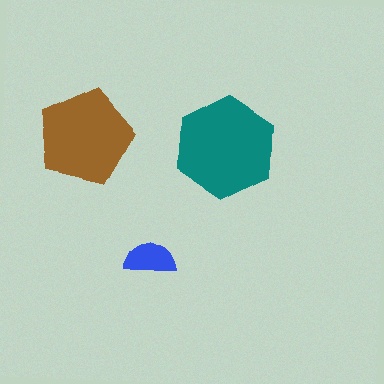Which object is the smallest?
The blue semicircle.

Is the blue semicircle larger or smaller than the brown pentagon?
Smaller.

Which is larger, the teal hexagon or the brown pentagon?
The teal hexagon.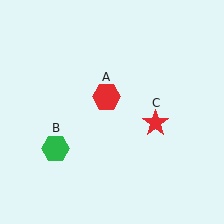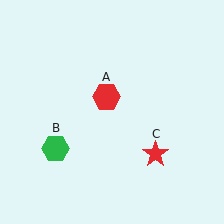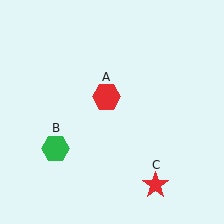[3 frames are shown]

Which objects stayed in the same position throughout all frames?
Red hexagon (object A) and green hexagon (object B) remained stationary.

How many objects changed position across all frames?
1 object changed position: red star (object C).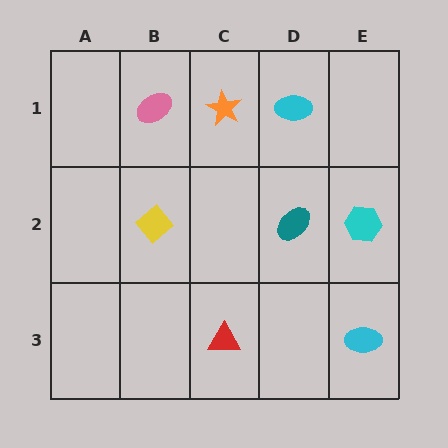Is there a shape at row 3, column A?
No, that cell is empty.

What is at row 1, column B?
A pink ellipse.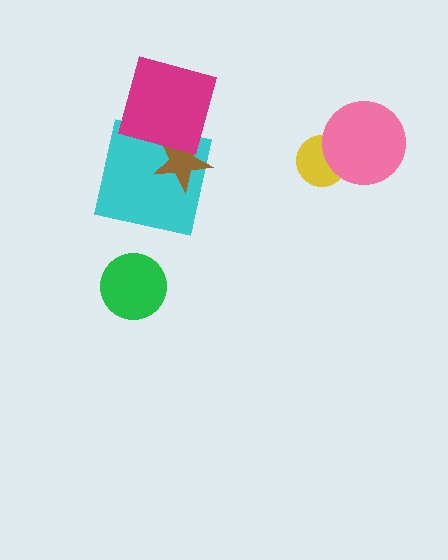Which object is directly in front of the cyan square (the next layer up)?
The brown star is directly in front of the cyan square.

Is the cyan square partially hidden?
Yes, it is partially covered by another shape.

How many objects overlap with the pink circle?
1 object overlaps with the pink circle.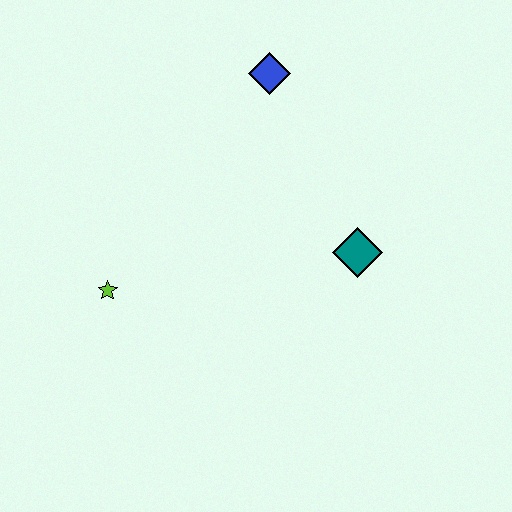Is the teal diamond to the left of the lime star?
No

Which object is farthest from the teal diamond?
The lime star is farthest from the teal diamond.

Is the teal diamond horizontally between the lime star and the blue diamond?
No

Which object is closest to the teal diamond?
The blue diamond is closest to the teal diamond.